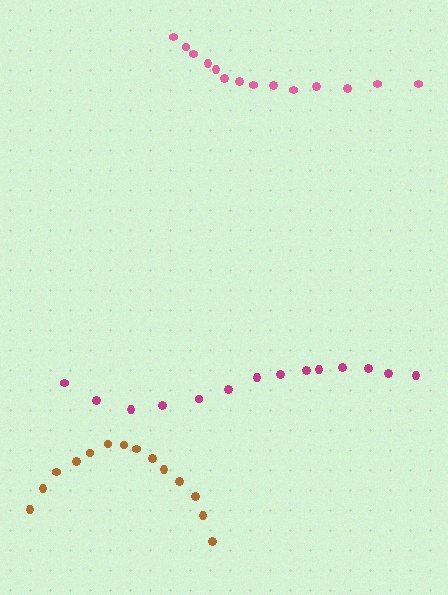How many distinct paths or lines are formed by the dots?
There are 3 distinct paths.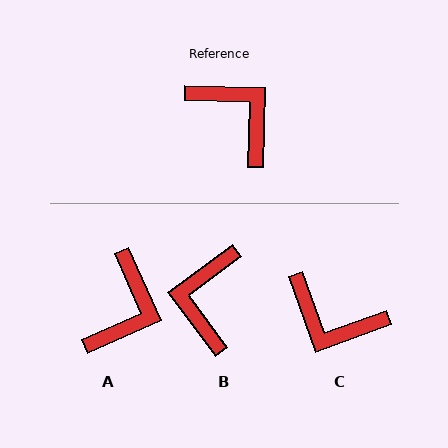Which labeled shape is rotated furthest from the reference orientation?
C, about 159 degrees away.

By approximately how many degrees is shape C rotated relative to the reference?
Approximately 159 degrees clockwise.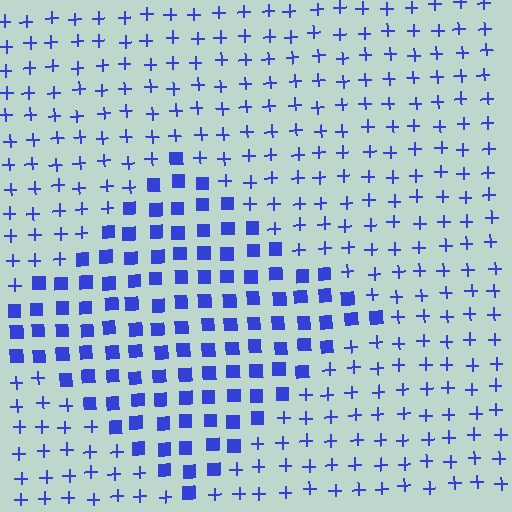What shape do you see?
I see a diamond.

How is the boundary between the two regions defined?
The boundary is defined by a change in element shape: squares inside vs. plus signs outside. All elements share the same color and spacing.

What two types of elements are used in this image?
The image uses squares inside the diamond region and plus signs outside it.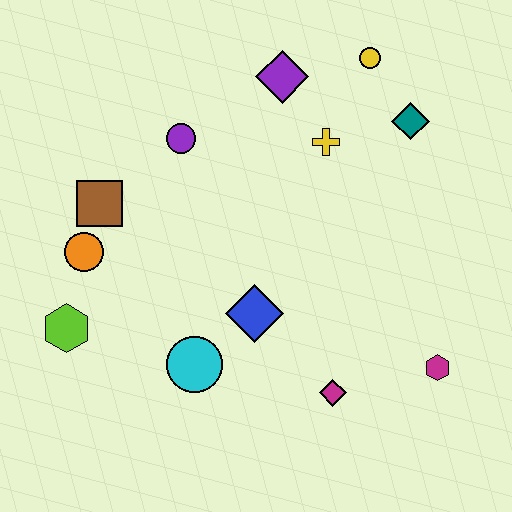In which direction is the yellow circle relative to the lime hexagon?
The yellow circle is to the right of the lime hexagon.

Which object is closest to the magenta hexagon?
The magenta diamond is closest to the magenta hexagon.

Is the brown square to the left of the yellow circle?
Yes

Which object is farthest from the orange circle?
The magenta hexagon is farthest from the orange circle.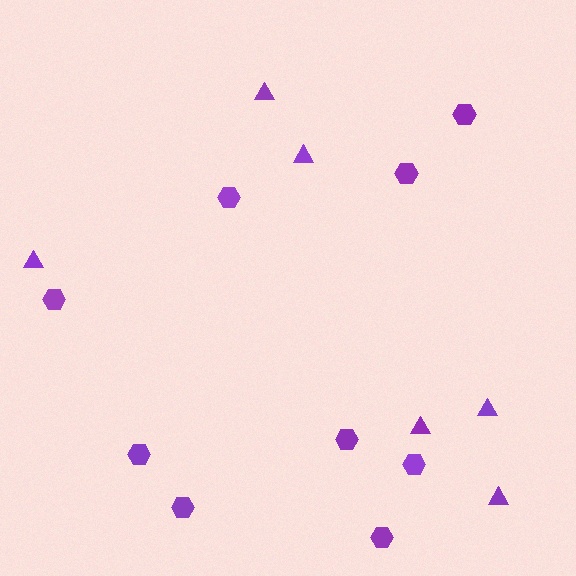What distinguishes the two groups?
There are 2 groups: one group of hexagons (9) and one group of triangles (6).